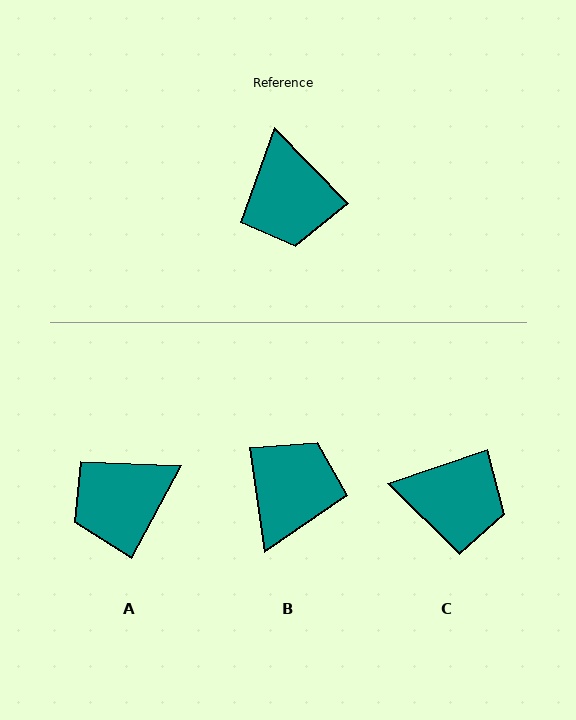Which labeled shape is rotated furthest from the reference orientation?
B, about 144 degrees away.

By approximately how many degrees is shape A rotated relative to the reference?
Approximately 72 degrees clockwise.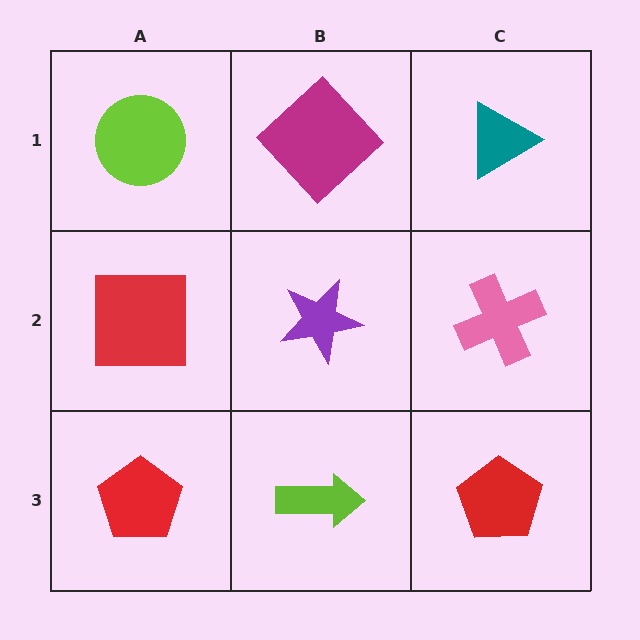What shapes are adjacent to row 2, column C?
A teal triangle (row 1, column C), a red pentagon (row 3, column C), a purple star (row 2, column B).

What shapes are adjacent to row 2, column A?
A lime circle (row 1, column A), a red pentagon (row 3, column A), a purple star (row 2, column B).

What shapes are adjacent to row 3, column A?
A red square (row 2, column A), a lime arrow (row 3, column B).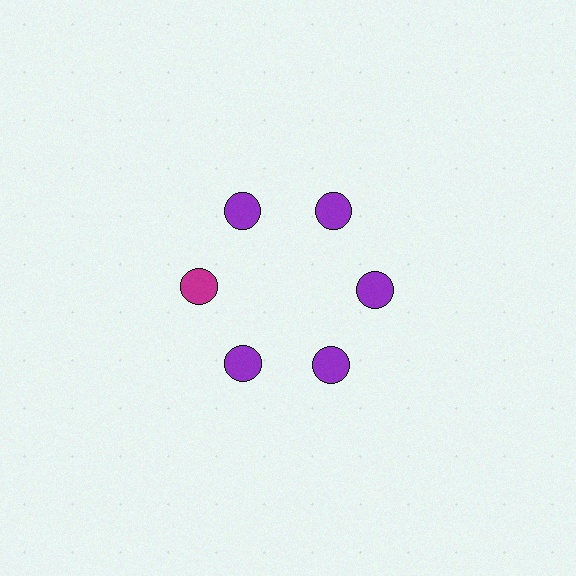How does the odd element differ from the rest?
It has a different color: magenta instead of purple.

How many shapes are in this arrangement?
There are 6 shapes arranged in a ring pattern.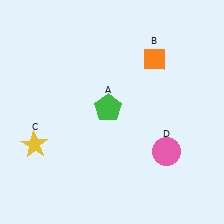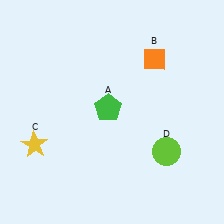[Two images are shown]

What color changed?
The circle (D) changed from pink in Image 1 to lime in Image 2.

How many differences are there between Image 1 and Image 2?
There is 1 difference between the two images.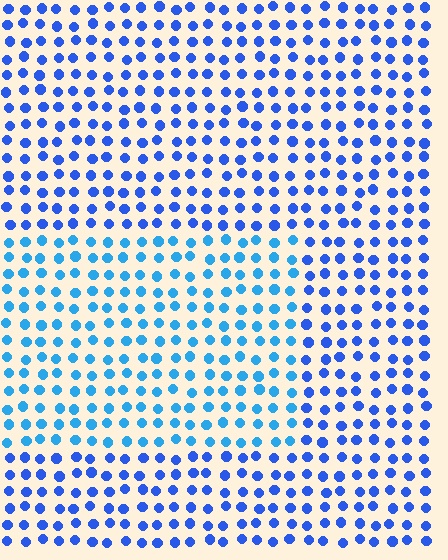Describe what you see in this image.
The image is filled with small blue elements in a uniform arrangement. A rectangle-shaped region is visible where the elements are tinted to a slightly different hue, forming a subtle color boundary.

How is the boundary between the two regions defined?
The boundary is defined purely by a slight shift in hue (about 25 degrees). Spacing, size, and orientation are identical on both sides.